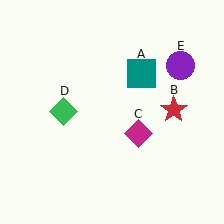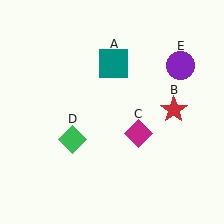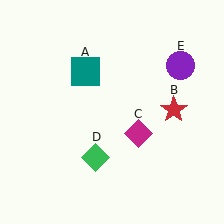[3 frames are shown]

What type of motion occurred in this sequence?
The teal square (object A), green diamond (object D) rotated counterclockwise around the center of the scene.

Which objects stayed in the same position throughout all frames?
Red star (object B) and magenta diamond (object C) and purple circle (object E) remained stationary.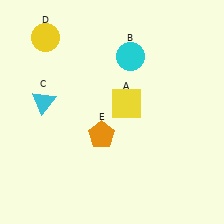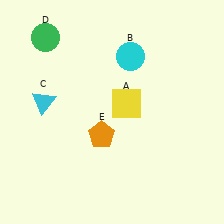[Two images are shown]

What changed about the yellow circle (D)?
In Image 1, D is yellow. In Image 2, it changed to green.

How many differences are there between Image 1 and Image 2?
There is 1 difference between the two images.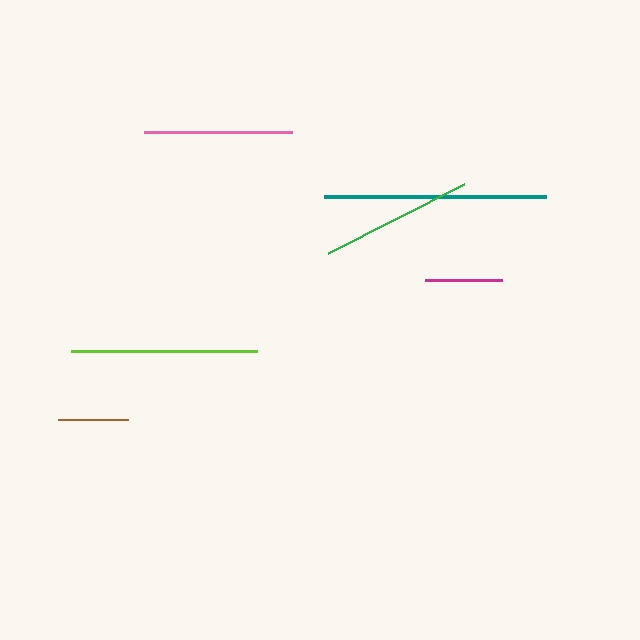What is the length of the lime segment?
The lime segment is approximately 186 pixels long.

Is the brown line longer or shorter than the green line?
The green line is longer than the brown line.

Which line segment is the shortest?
The brown line is the shortest at approximately 70 pixels.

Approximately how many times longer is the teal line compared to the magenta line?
The teal line is approximately 2.9 times the length of the magenta line.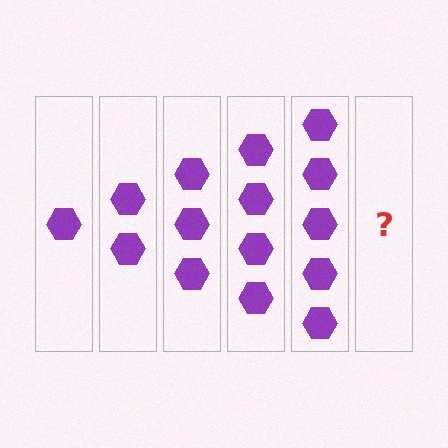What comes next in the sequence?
The next element should be 6 hexagons.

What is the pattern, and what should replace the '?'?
The pattern is that each step adds one more hexagon. The '?' should be 6 hexagons.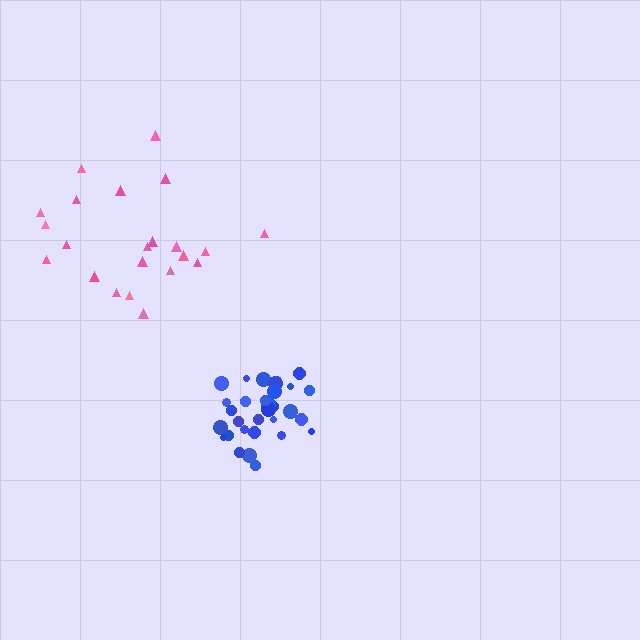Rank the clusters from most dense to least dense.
blue, pink.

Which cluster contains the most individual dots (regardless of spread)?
Blue (32).